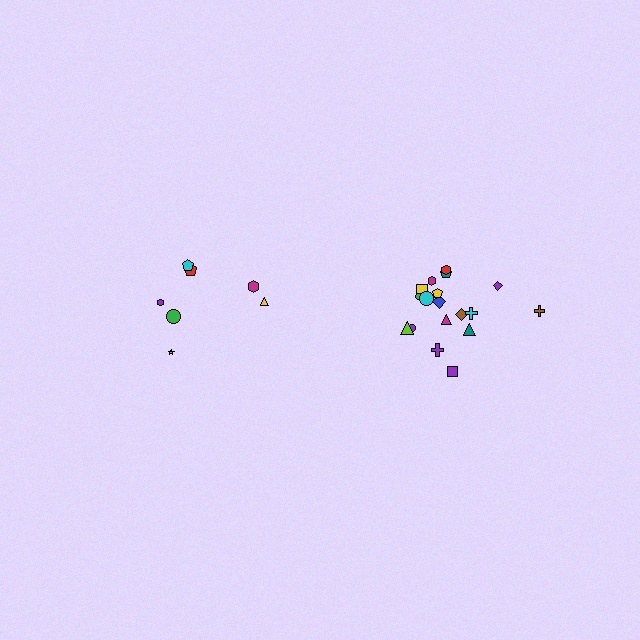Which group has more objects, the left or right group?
The right group.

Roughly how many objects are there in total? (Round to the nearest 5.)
Roughly 25 objects in total.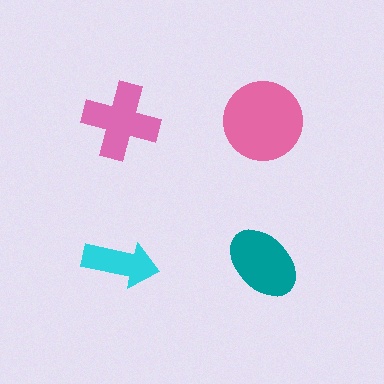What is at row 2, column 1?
A cyan arrow.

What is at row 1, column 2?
A pink circle.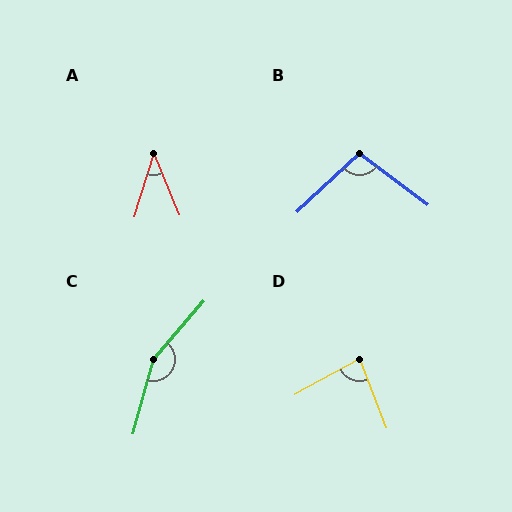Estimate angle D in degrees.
Approximately 82 degrees.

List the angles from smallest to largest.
A (39°), D (82°), B (100°), C (154°).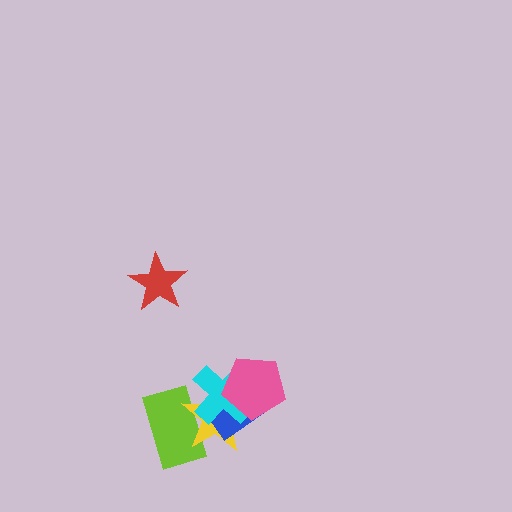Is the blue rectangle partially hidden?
Yes, it is partially covered by another shape.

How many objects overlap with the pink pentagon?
3 objects overlap with the pink pentagon.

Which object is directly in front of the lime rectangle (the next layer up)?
The yellow star is directly in front of the lime rectangle.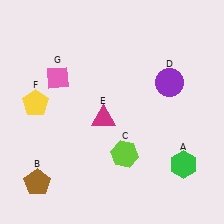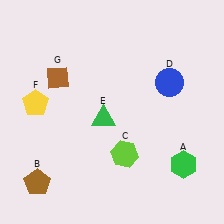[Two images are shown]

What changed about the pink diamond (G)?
In Image 1, G is pink. In Image 2, it changed to brown.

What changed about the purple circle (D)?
In Image 1, D is purple. In Image 2, it changed to blue.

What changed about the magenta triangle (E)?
In Image 1, E is magenta. In Image 2, it changed to green.